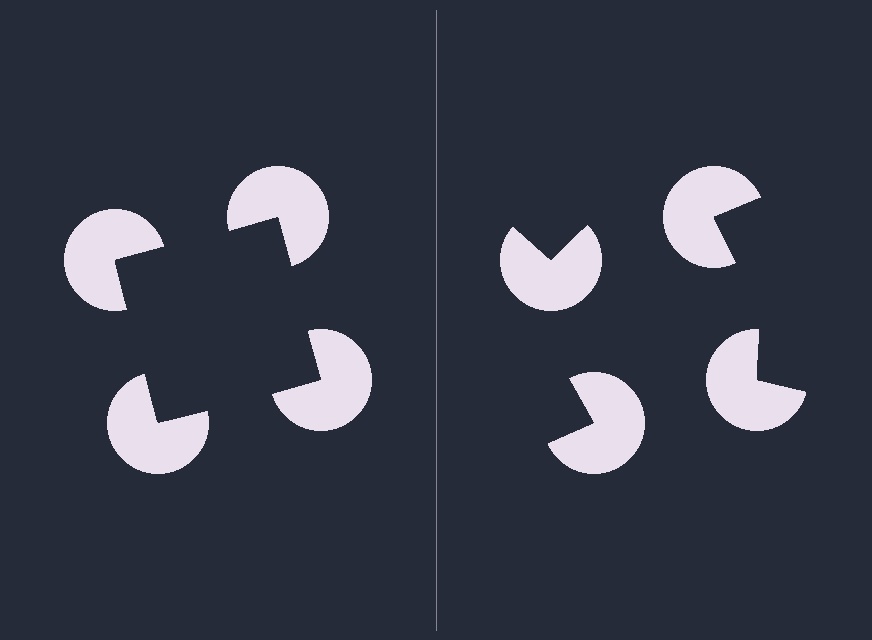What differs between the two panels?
The pac-man discs are positioned identically on both sides; only the wedge orientations differ. On the left they align to a square; on the right they are misaligned.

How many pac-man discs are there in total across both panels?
8 — 4 on each side.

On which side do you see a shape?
An illusory square appears on the left side. On the right side the wedge cuts are rotated, so no coherent shape forms.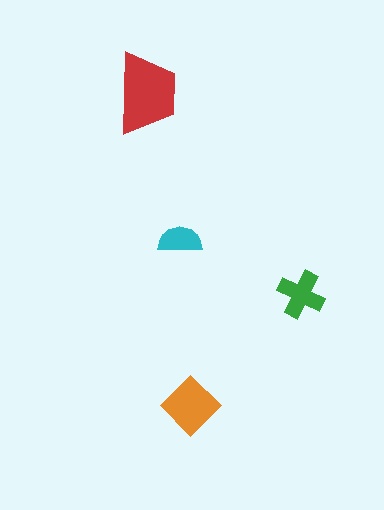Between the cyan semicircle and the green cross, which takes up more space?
The green cross.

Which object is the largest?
The red trapezoid.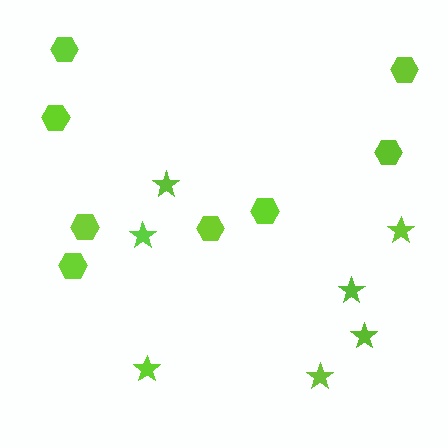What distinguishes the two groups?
There are 2 groups: one group of hexagons (8) and one group of stars (7).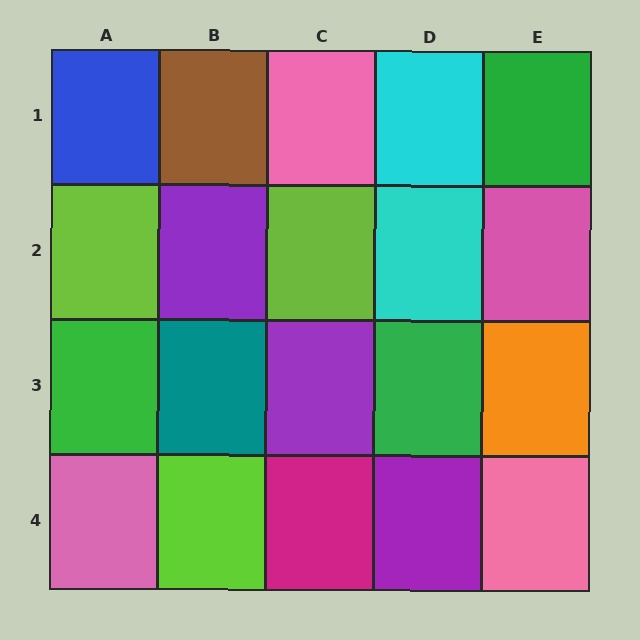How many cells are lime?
3 cells are lime.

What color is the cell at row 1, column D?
Cyan.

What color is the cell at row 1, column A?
Blue.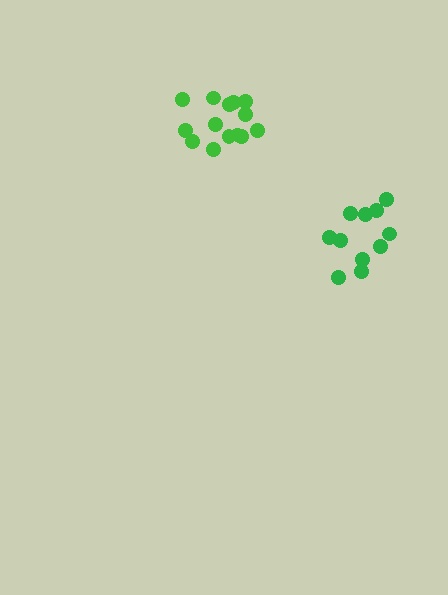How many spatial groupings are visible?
There are 2 spatial groupings.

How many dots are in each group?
Group 1: 11 dots, Group 2: 14 dots (25 total).